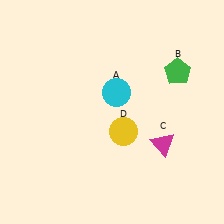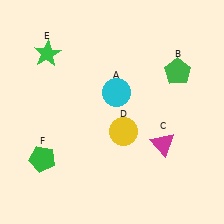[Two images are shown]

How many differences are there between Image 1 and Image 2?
There are 2 differences between the two images.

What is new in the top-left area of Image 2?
A green star (E) was added in the top-left area of Image 2.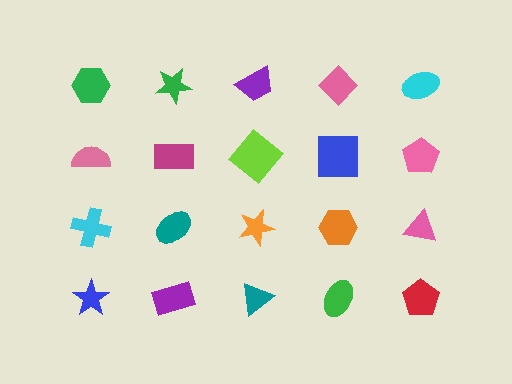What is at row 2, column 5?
A pink pentagon.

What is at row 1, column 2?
A green star.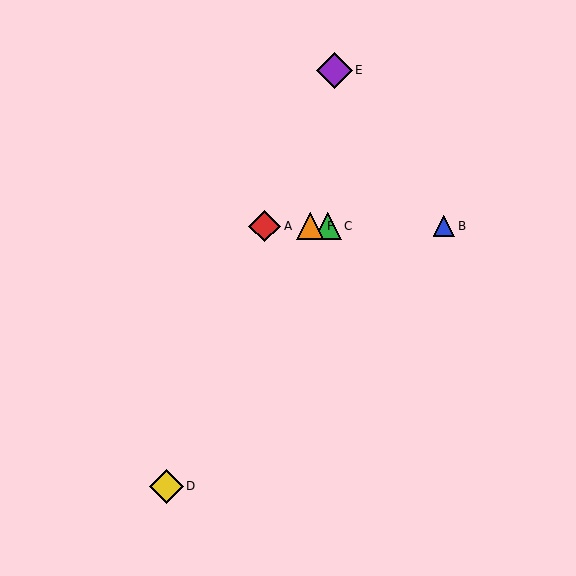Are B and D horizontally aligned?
No, B is at y≈226 and D is at y≈486.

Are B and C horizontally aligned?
Yes, both are at y≈226.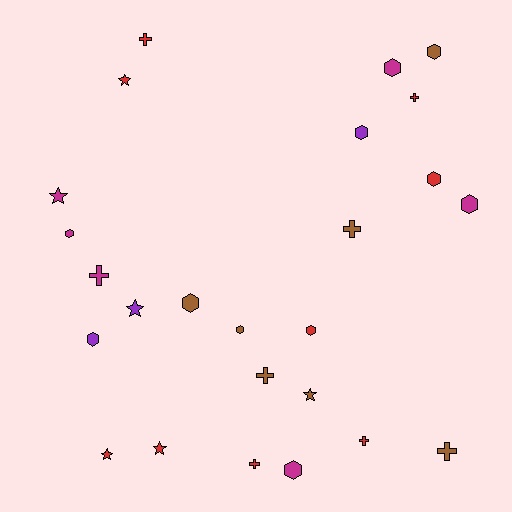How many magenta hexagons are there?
There are 4 magenta hexagons.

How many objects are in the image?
There are 25 objects.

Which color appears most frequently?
Red, with 9 objects.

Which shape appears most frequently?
Hexagon, with 11 objects.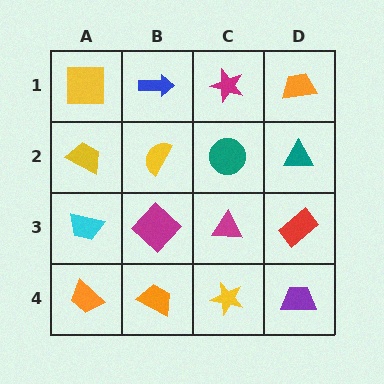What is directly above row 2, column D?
An orange trapezoid.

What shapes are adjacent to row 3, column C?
A teal circle (row 2, column C), a yellow star (row 4, column C), a magenta diamond (row 3, column B), a red rectangle (row 3, column D).